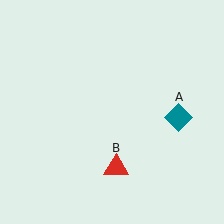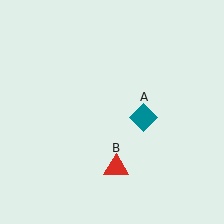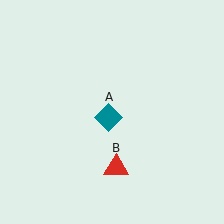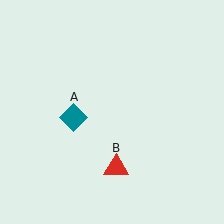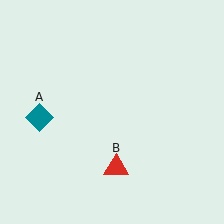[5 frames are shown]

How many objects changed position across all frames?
1 object changed position: teal diamond (object A).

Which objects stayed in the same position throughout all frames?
Red triangle (object B) remained stationary.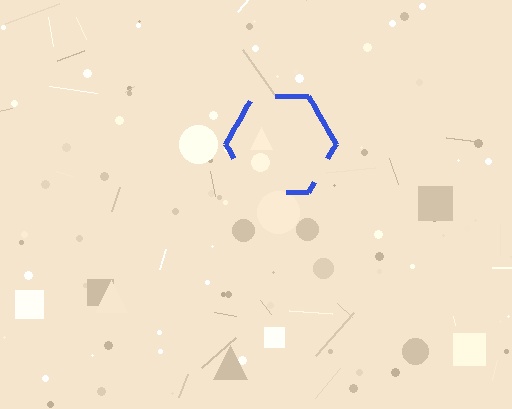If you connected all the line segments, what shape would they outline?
They would outline a hexagon.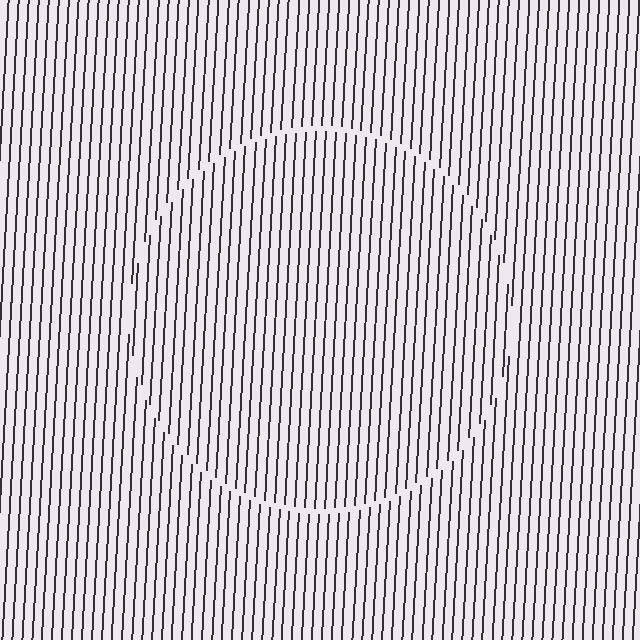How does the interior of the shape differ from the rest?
The interior of the shape contains the same grating, shifted by half a period — the contour is defined by the phase discontinuity where line-ends from the inner and outer gratings abut.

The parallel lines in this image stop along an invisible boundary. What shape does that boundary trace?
An illusory circle. The interior of the shape contains the same grating, shifted by half a period — the contour is defined by the phase discontinuity where line-ends from the inner and outer gratings abut.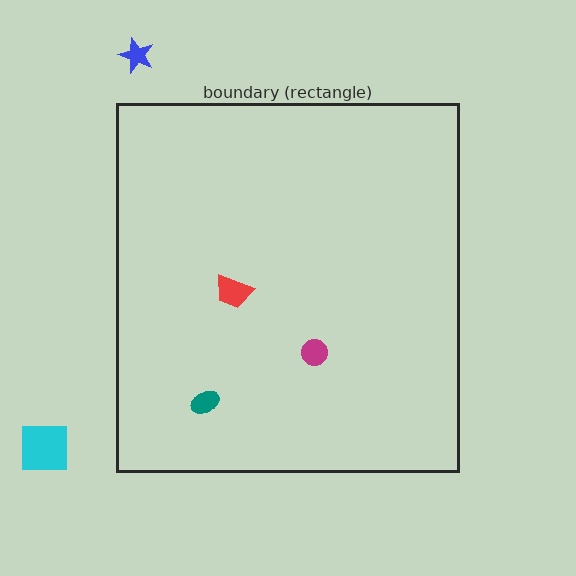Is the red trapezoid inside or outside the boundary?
Inside.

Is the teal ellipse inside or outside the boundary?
Inside.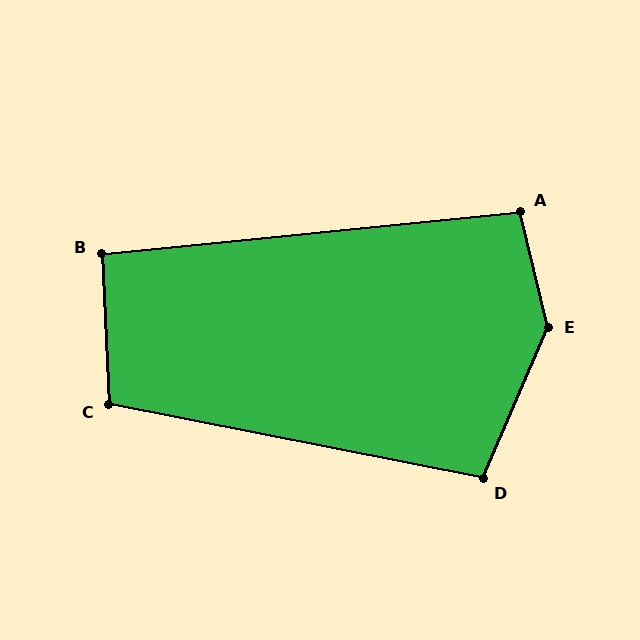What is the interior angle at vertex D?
Approximately 102 degrees (obtuse).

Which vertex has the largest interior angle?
E, at approximately 144 degrees.